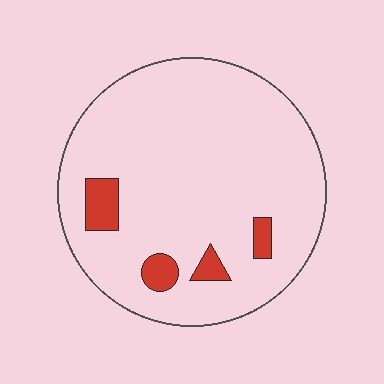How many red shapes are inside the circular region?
4.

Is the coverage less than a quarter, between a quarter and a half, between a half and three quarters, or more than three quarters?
Less than a quarter.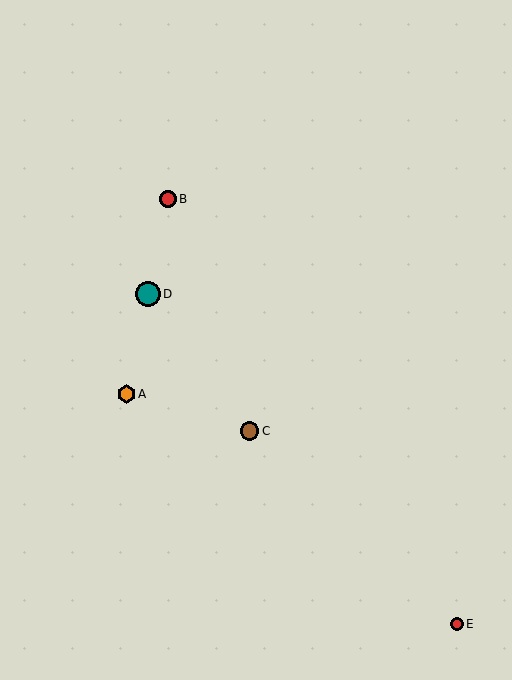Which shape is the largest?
The teal circle (labeled D) is the largest.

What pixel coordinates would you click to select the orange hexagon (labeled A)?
Click at (126, 394) to select the orange hexagon A.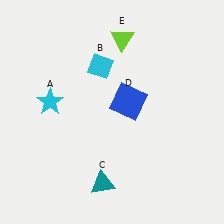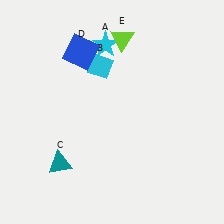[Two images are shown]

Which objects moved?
The objects that moved are: the cyan star (A), the teal triangle (C), the blue square (D).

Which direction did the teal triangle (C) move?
The teal triangle (C) moved left.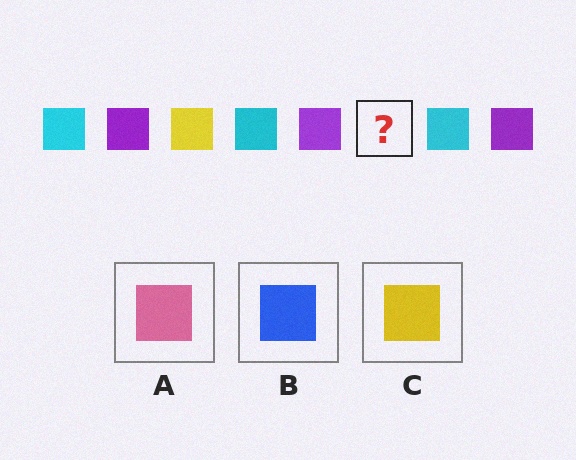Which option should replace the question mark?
Option C.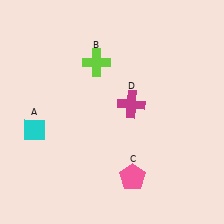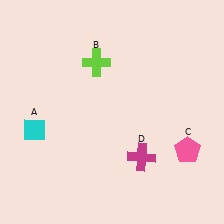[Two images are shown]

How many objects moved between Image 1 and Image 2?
2 objects moved between the two images.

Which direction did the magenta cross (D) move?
The magenta cross (D) moved down.